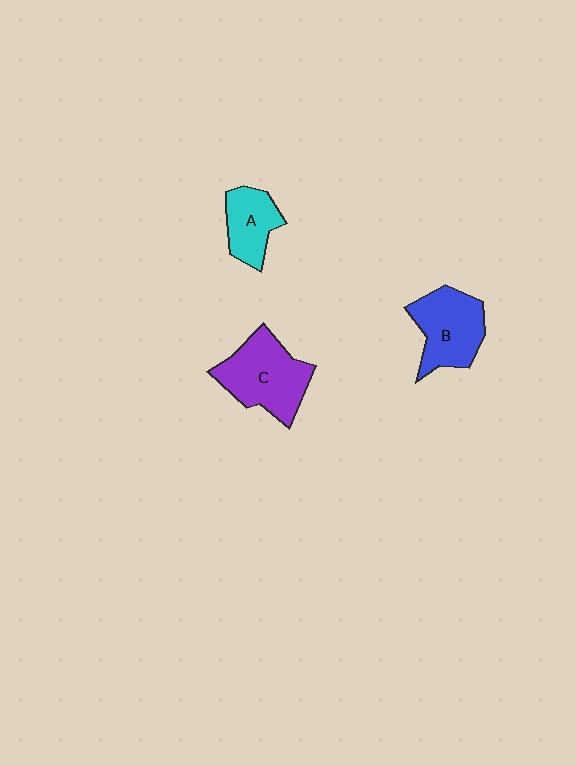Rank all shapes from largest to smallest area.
From largest to smallest: C (purple), B (blue), A (cyan).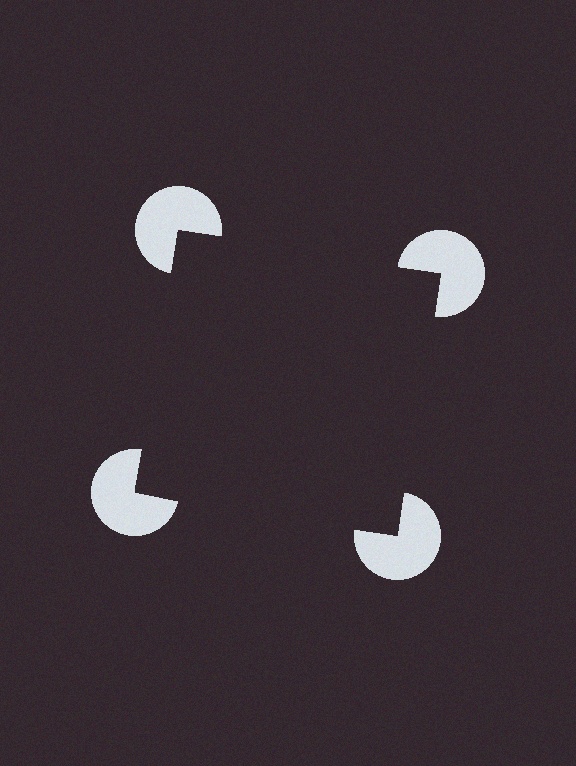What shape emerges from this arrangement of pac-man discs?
An illusory square — its edges are inferred from the aligned wedge cuts in the pac-man discs, not physically drawn.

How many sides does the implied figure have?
4 sides.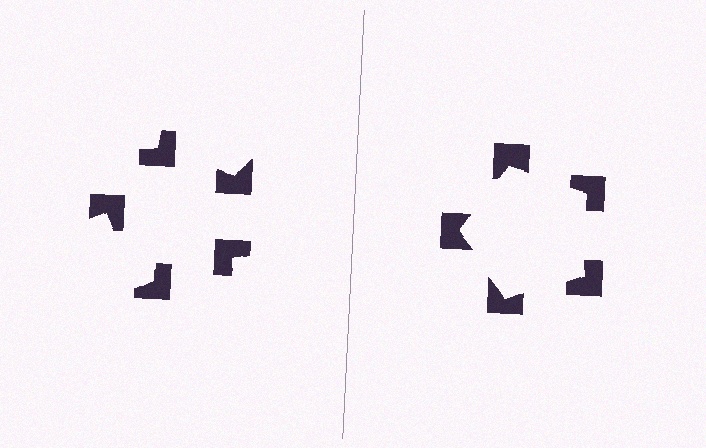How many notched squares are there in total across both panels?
10 — 5 on each side.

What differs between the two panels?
The notched squares are positioned identically on both sides; only the wedge orientations differ. On the right they align to a pentagon; on the left they are misaligned.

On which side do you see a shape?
An illusory pentagon appears on the right side. On the left side the wedge cuts are rotated, so no coherent shape forms.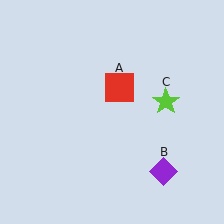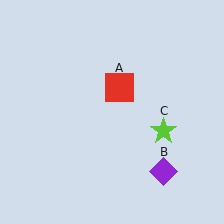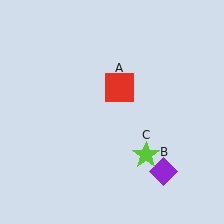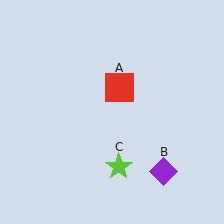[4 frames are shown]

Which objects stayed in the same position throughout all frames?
Red square (object A) and purple diamond (object B) remained stationary.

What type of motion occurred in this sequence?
The lime star (object C) rotated clockwise around the center of the scene.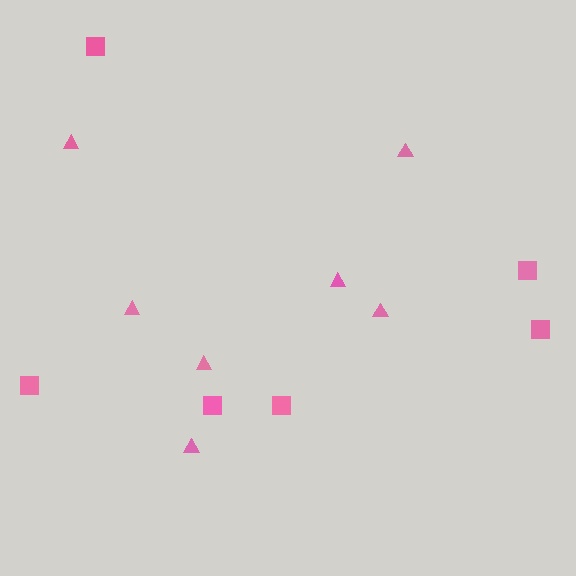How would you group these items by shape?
There are 2 groups: one group of triangles (7) and one group of squares (6).